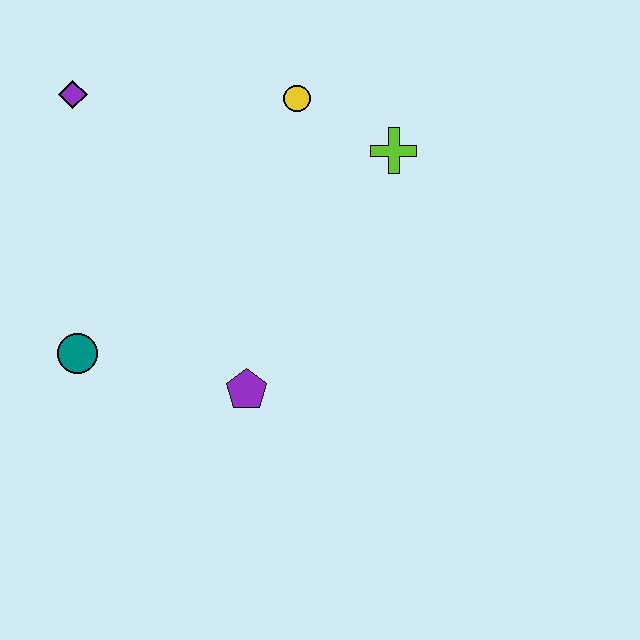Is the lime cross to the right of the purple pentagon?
Yes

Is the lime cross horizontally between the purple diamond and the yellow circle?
No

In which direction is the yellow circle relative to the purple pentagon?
The yellow circle is above the purple pentagon.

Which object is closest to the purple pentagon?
The teal circle is closest to the purple pentagon.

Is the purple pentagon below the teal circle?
Yes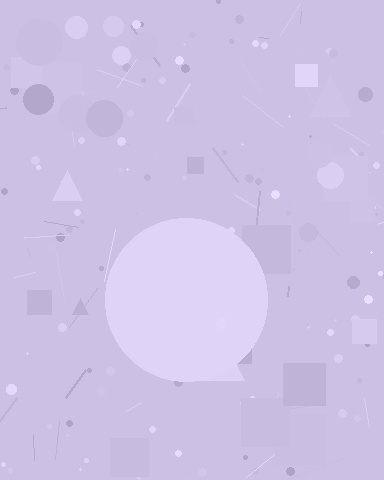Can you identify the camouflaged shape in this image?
The camouflaged shape is a circle.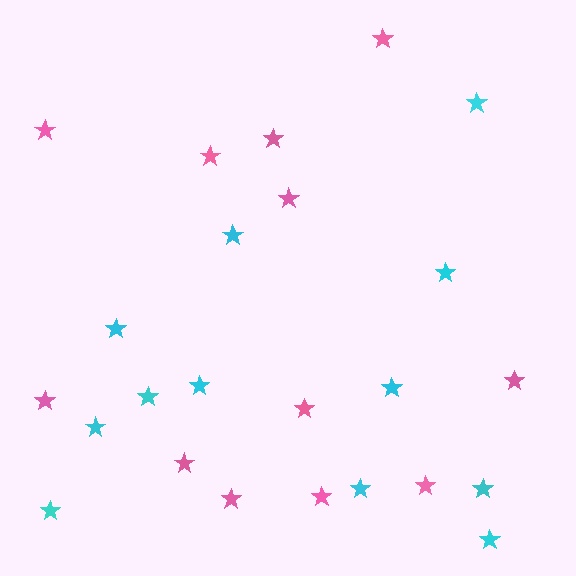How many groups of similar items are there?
There are 2 groups: one group of cyan stars (12) and one group of pink stars (12).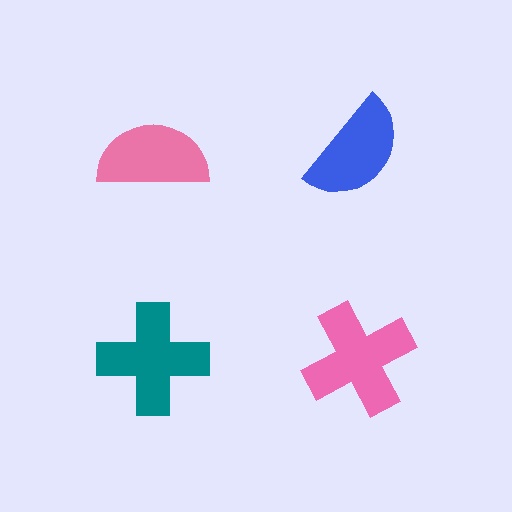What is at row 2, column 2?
A pink cross.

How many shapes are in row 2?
2 shapes.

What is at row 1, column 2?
A blue semicircle.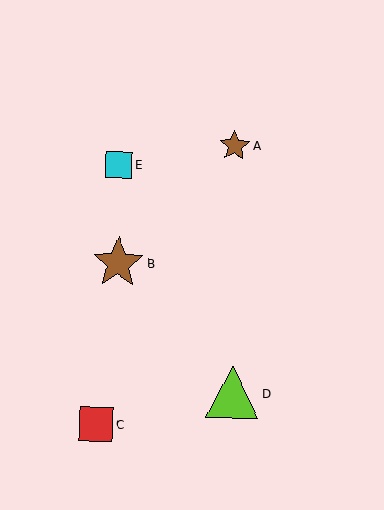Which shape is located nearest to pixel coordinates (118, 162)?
The cyan square (labeled E) at (119, 165) is nearest to that location.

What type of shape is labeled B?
Shape B is a brown star.